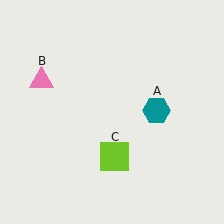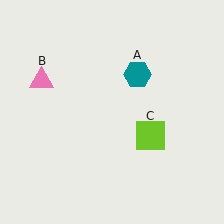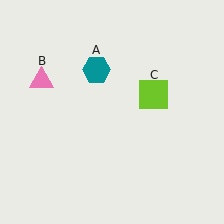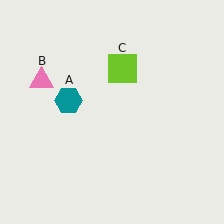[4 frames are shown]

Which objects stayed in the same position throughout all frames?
Pink triangle (object B) remained stationary.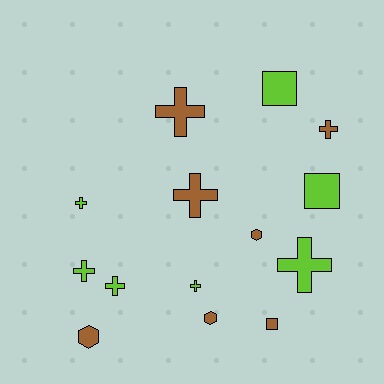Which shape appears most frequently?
Cross, with 8 objects.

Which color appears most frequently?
Brown, with 7 objects.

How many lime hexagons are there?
There are no lime hexagons.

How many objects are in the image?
There are 14 objects.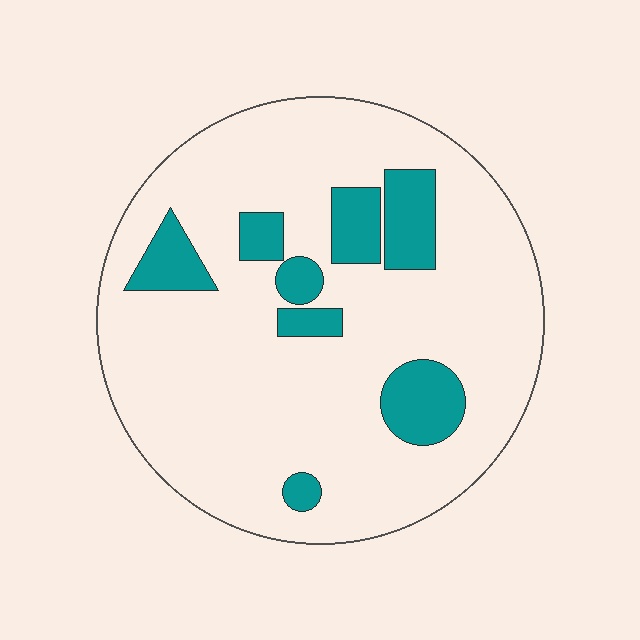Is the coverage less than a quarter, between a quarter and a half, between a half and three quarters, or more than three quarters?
Less than a quarter.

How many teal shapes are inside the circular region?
8.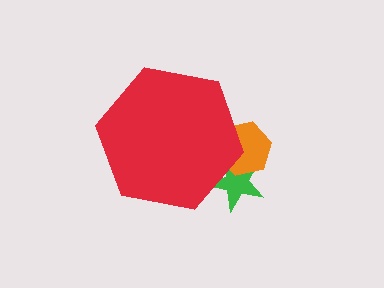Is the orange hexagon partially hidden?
Yes, the orange hexagon is partially hidden behind the red hexagon.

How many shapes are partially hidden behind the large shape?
3 shapes are partially hidden.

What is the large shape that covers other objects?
A red hexagon.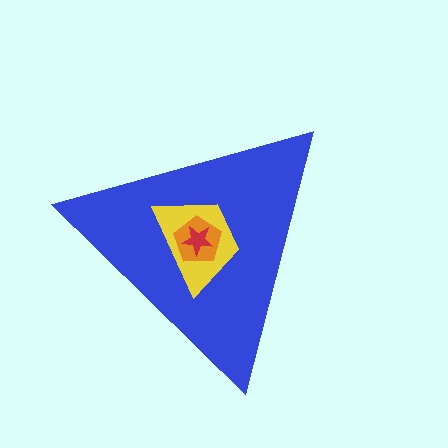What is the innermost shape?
The red star.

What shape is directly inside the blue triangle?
The yellow trapezoid.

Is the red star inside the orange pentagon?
Yes.